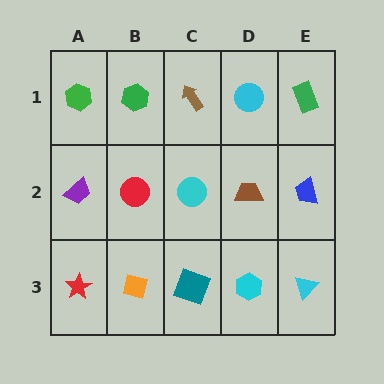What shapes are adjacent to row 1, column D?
A brown trapezoid (row 2, column D), a brown arrow (row 1, column C), a green rectangle (row 1, column E).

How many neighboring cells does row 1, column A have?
2.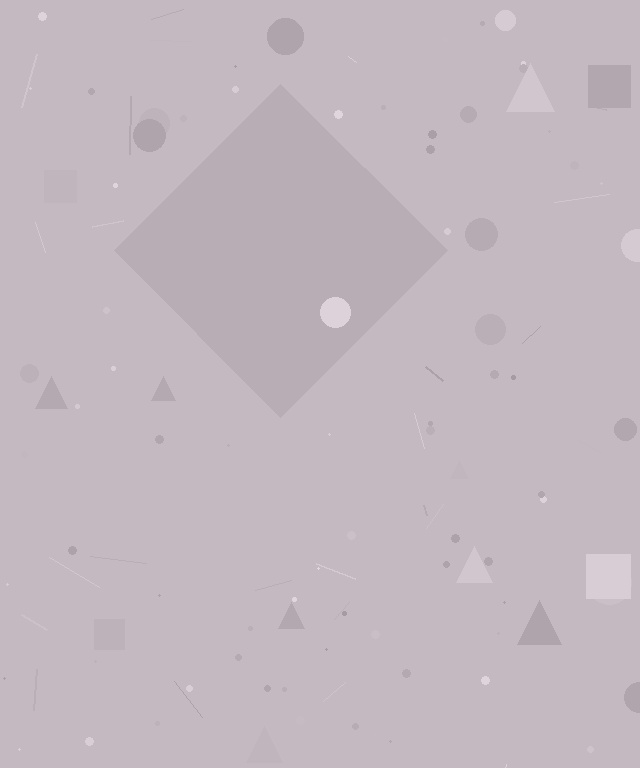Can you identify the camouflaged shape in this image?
The camouflaged shape is a diamond.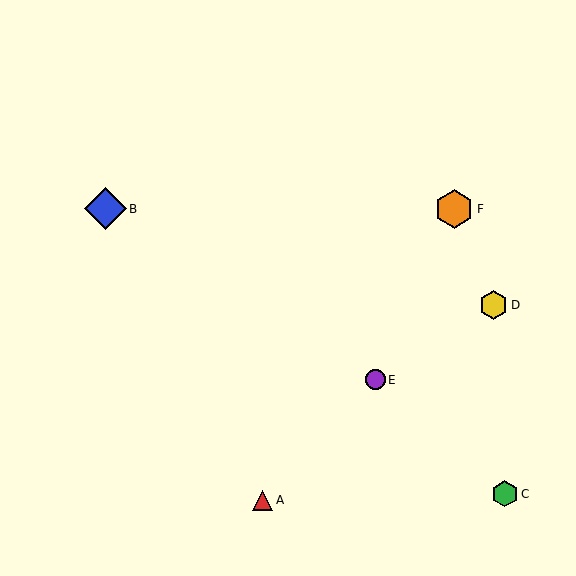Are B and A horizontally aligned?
No, B is at y≈209 and A is at y≈500.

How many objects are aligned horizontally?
2 objects (B, F) are aligned horizontally.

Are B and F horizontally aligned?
Yes, both are at y≈209.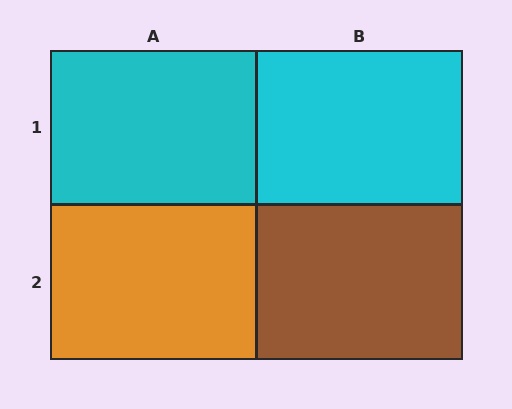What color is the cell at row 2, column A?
Orange.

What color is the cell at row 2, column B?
Brown.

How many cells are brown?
1 cell is brown.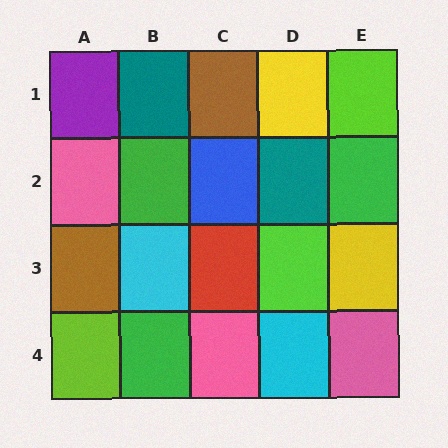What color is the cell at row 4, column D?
Cyan.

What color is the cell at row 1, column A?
Purple.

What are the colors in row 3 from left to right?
Brown, cyan, red, lime, yellow.